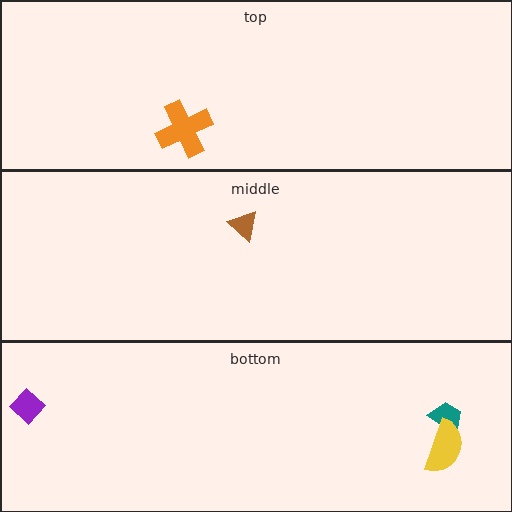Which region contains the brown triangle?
The middle region.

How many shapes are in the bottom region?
3.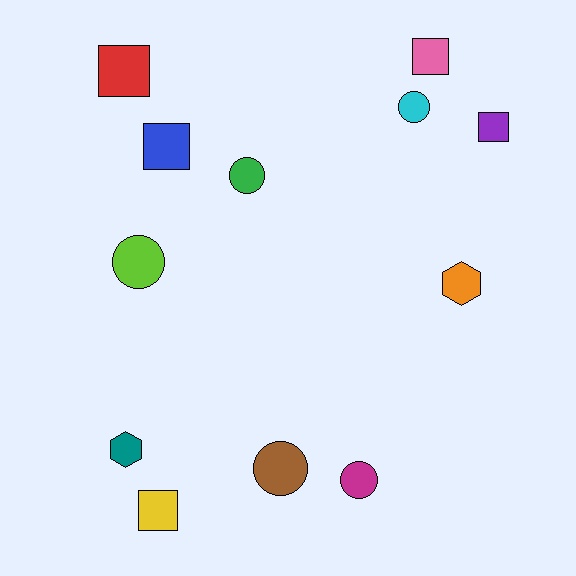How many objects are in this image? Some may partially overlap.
There are 12 objects.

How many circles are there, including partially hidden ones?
There are 5 circles.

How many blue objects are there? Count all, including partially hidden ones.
There is 1 blue object.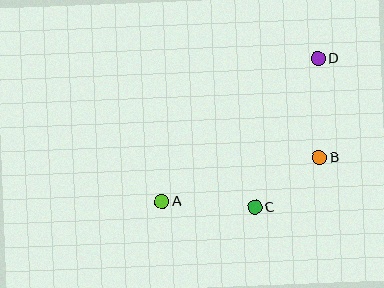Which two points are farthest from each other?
Points A and D are farthest from each other.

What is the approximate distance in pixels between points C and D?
The distance between C and D is approximately 162 pixels.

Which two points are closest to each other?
Points B and C are closest to each other.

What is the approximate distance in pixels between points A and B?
The distance between A and B is approximately 163 pixels.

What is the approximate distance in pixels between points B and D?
The distance between B and D is approximately 99 pixels.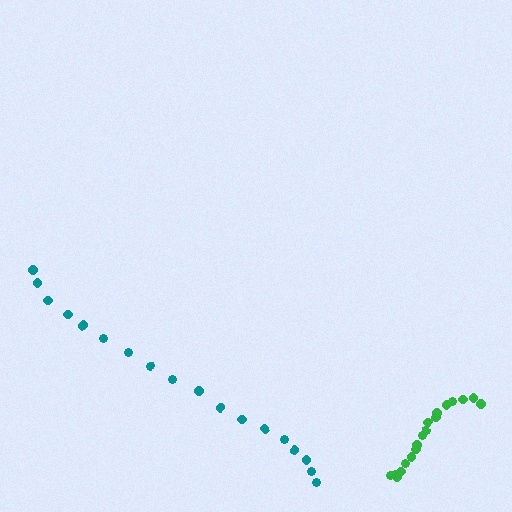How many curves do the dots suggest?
There are 2 distinct paths.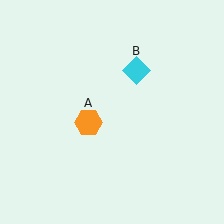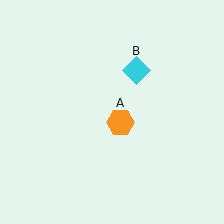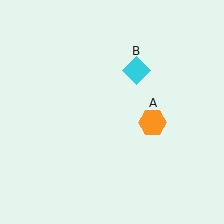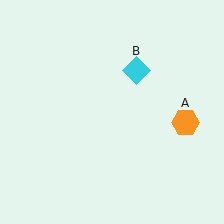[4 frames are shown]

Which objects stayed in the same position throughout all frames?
Cyan diamond (object B) remained stationary.